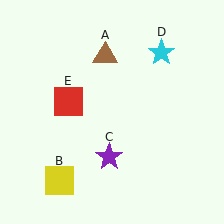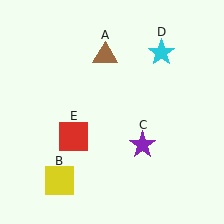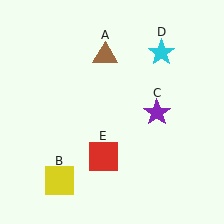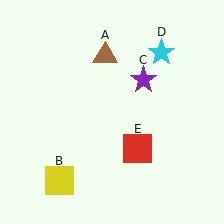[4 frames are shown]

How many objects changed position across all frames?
2 objects changed position: purple star (object C), red square (object E).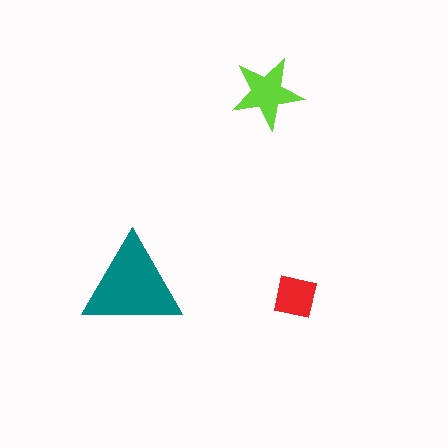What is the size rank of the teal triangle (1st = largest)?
1st.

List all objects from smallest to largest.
The red square, the lime star, the teal triangle.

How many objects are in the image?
There are 3 objects in the image.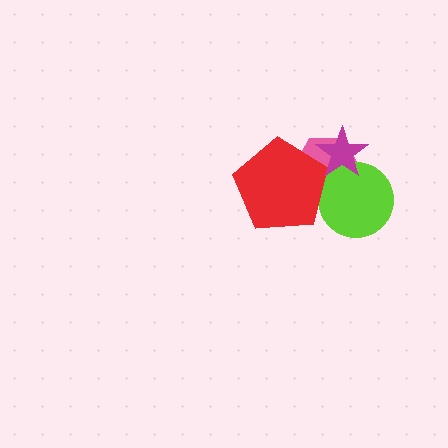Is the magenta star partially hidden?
No, no other shape covers it.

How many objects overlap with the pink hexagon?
3 objects overlap with the pink hexagon.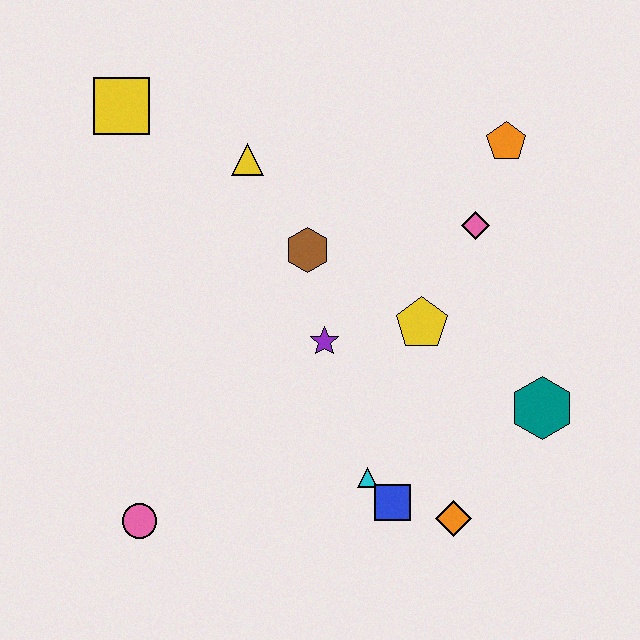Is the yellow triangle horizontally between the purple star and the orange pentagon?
No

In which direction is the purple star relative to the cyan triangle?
The purple star is above the cyan triangle.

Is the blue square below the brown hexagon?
Yes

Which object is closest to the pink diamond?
The orange pentagon is closest to the pink diamond.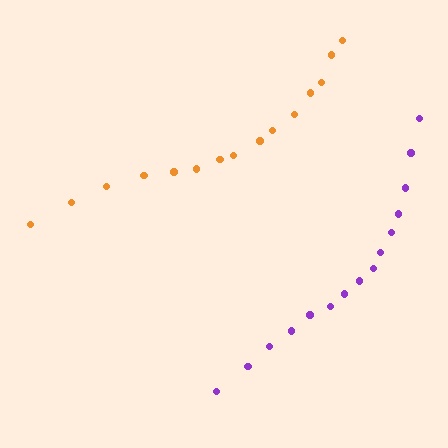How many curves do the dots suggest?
There are 2 distinct paths.